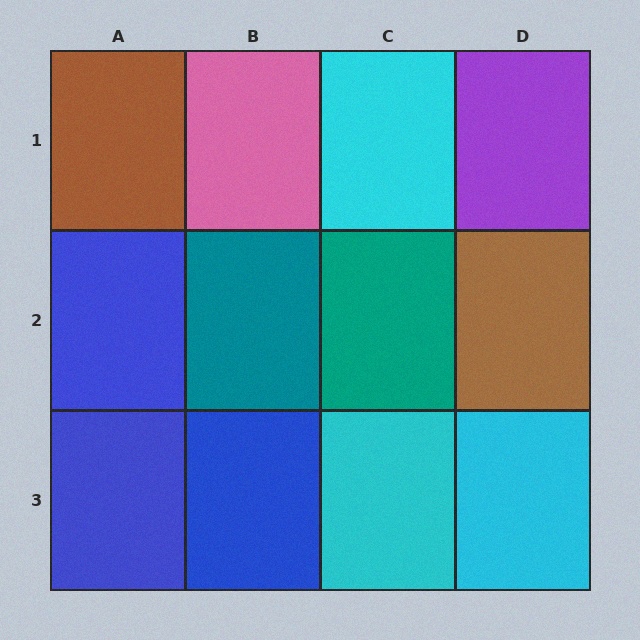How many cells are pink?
1 cell is pink.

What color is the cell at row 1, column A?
Brown.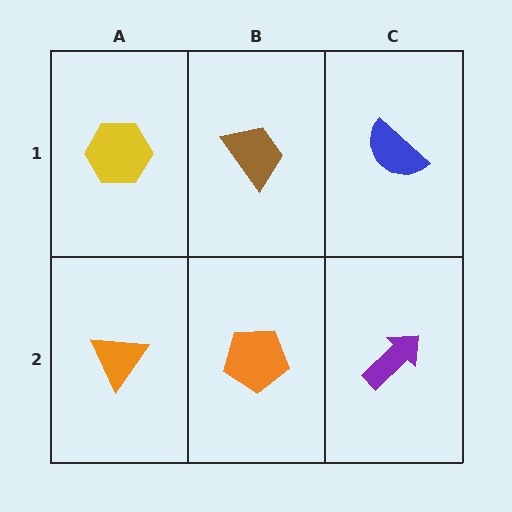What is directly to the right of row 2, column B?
A purple arrow.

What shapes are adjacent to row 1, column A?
An orange triangle (row 2, column A), a brown trapezoid (row 1, column B).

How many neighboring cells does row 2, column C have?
2.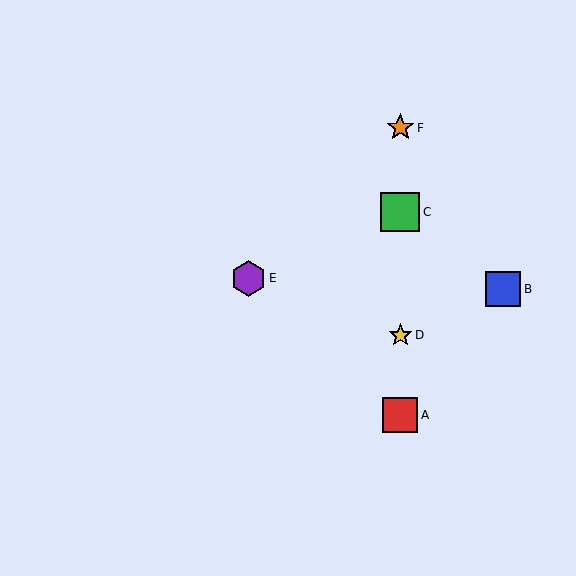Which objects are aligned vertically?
Objects A, C, D, F are aligned vertically.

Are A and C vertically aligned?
Yes, both are at x≈400.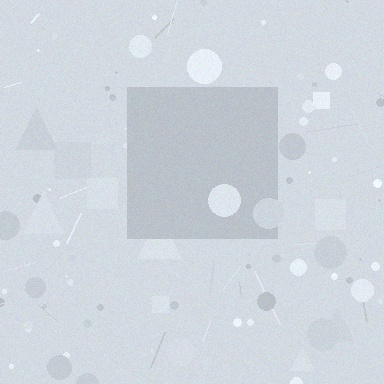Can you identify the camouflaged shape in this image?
The camouflaged shape is a square.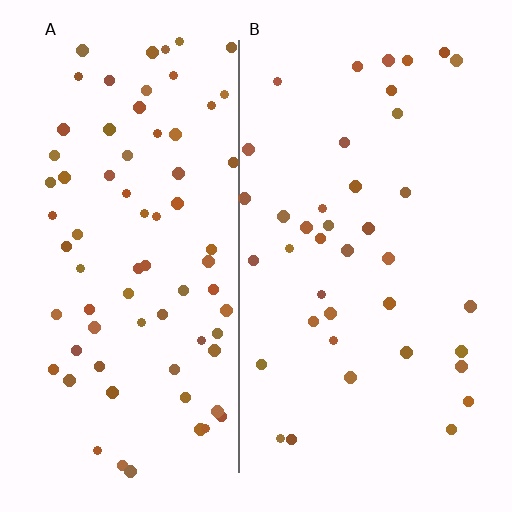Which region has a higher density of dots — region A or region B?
A (the left).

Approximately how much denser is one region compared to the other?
Approximately 1.9× — region A over region B.